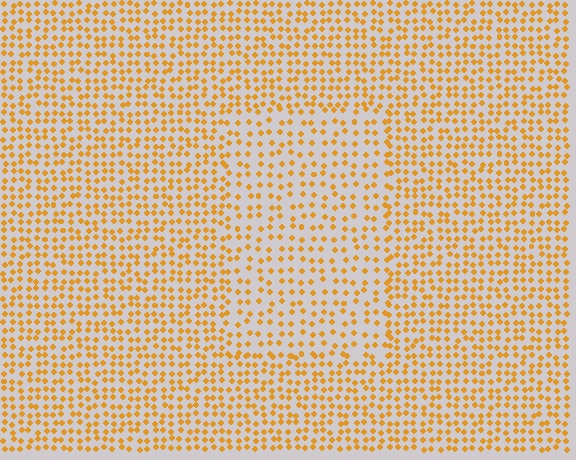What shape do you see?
I see a rectangle.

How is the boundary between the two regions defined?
The boundary is defined by a change in element density (approximately 1.6x ratio). All elements are the same color, size, and shape.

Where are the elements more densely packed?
The elements are more densely packed outside the rectangle boundary.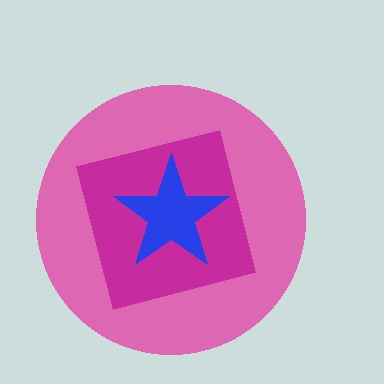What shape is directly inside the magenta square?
The blue star.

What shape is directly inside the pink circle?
The magenta square.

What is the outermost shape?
The pink circle.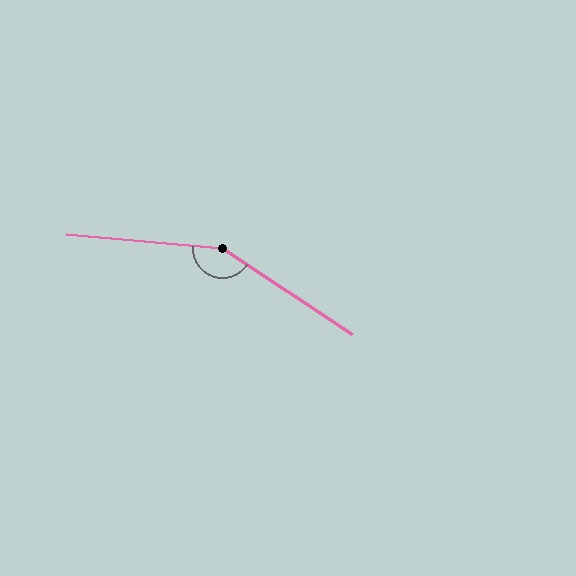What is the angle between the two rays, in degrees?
Approximately 152 degrees.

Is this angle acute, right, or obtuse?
It is obtuse.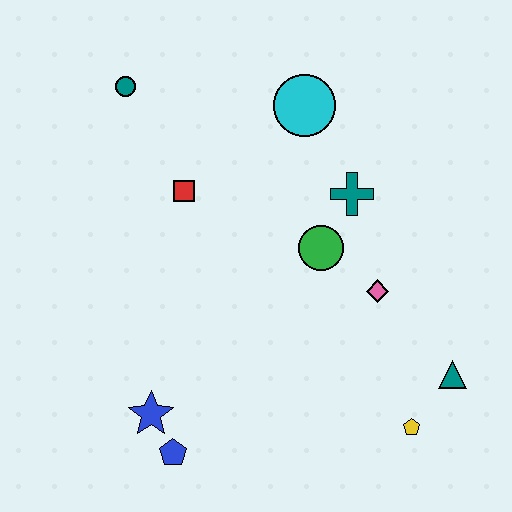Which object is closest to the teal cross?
The green circle is closest to the teal cross.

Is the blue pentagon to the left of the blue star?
No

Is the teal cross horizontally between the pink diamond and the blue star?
Yes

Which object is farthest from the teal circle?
The yellow pentagon is farthest from the teal circle.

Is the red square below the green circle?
No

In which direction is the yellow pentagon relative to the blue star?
The yellow pentagon is to the right of the blue star.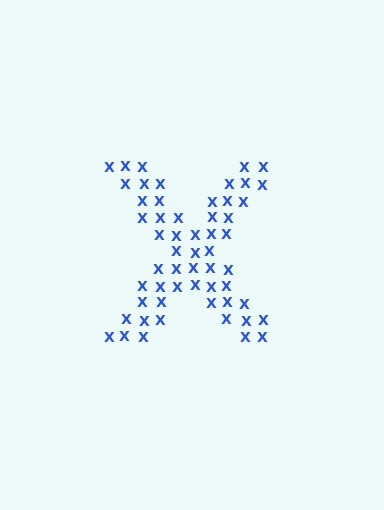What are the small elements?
The small elements are letter X's.